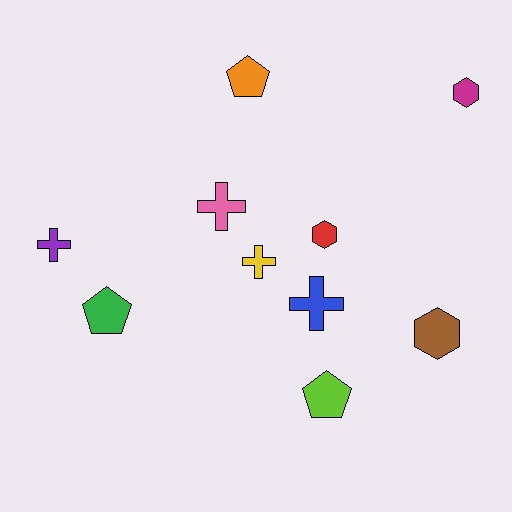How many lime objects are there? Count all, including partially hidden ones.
There is 1 lime object.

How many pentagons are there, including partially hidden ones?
There are 3 pentagons.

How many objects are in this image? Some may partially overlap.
There are 10 objects.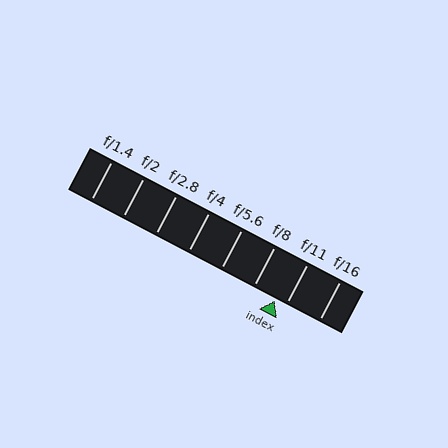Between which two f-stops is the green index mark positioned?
The index mark is between f/8 and f/11.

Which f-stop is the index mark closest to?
The index mark is closest to f/11.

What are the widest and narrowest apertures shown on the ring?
The widest aperture shown is f/1.4 and the narrowest is f/16.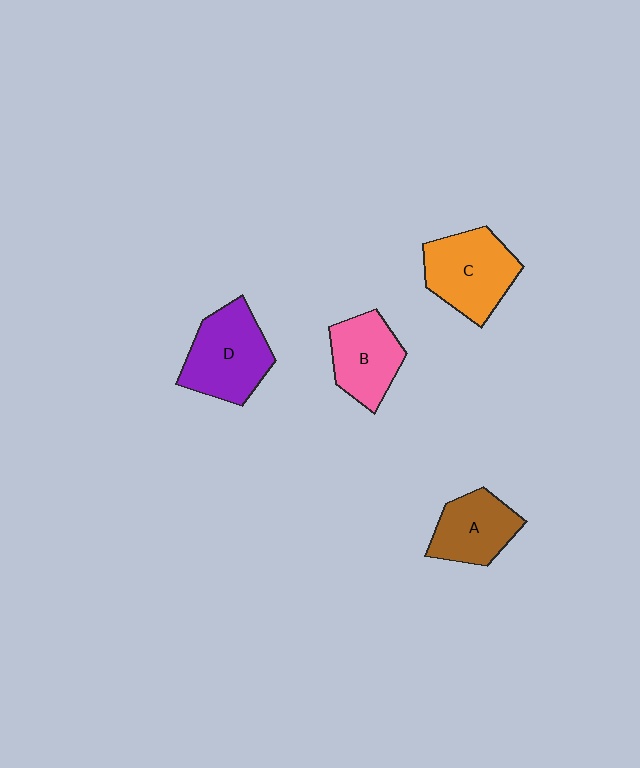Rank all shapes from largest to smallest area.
From largest to smallest: D (purple), C (orange), B (pink), A (brown).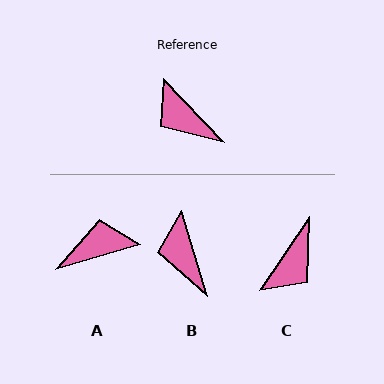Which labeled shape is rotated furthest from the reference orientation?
A, about 117 degrees away.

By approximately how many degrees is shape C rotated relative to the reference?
Approximately 103 degrees counter-clockwise.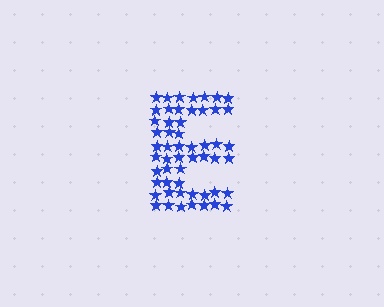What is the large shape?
The large shape is the letter E.